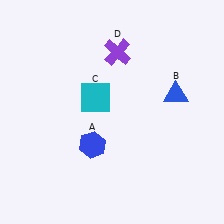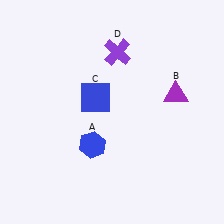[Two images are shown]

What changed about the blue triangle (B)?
In Image 1, B is blue. In Image 2, it changed to purple.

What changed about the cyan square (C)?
In Image 1, C is cyan. In Image 2, it changed to blue.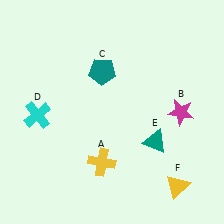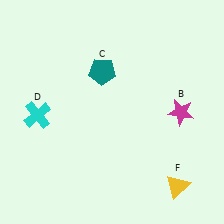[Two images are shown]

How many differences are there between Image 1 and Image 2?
There are 2 differences between the two images.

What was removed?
The teal triangle (E), the yellow cross (A) were removed in Image 2.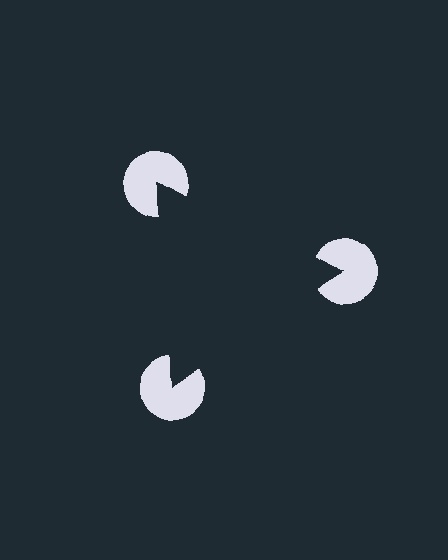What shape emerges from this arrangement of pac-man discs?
An illusory triangle — its edges are inferred from the aligned wedge cuts in the pac-man discs, not physically drawn.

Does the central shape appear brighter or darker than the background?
It typically appears slightly darker than the background, even though no actual brightness change is drawn.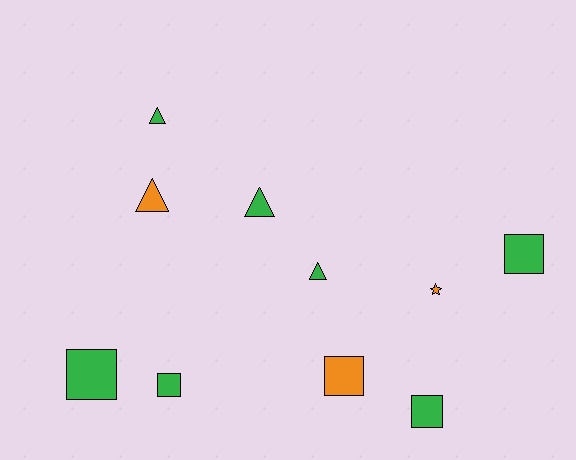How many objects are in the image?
There are 10 objects.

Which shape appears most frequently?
Square, with 5 objects.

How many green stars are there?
There are no green stars.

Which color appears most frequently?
Green, with 7 objects.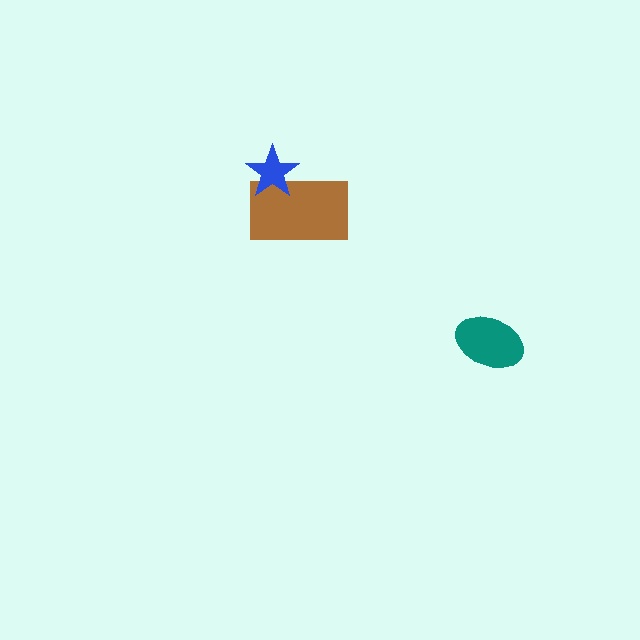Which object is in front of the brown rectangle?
The blue star is in front of the brown rectangle.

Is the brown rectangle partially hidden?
Yes, it is partially covered by another shape.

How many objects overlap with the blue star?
1 object overlaps with the blue star.